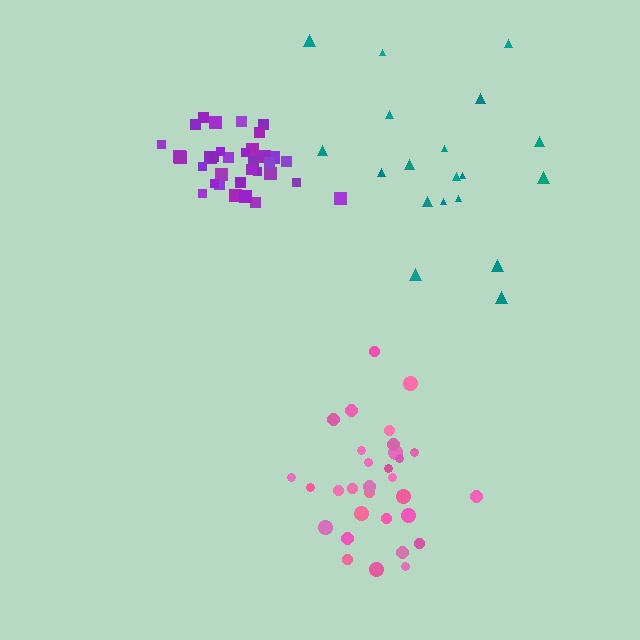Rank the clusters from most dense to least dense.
purple, pink, teal.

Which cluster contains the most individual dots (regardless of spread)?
Purple (35).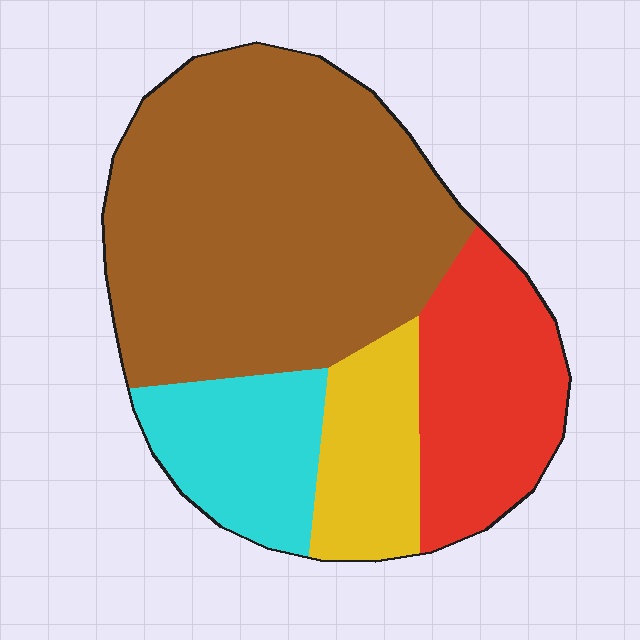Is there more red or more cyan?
Red.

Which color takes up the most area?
Brown, at roughly 55%.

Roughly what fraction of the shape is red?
Red takes up about one fifth (1/5) of the shape.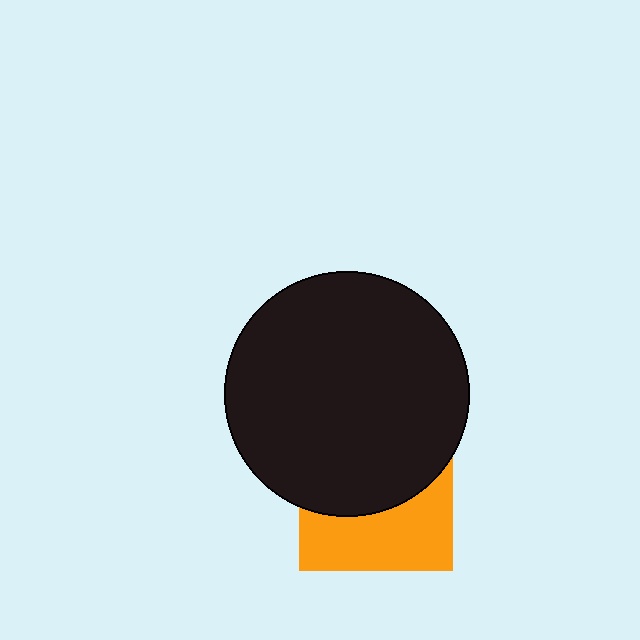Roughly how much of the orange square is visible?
A small part of it is visible (roughly 44%).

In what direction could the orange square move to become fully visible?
The orange square could move down. That would shift it out from behind the black circle entirely.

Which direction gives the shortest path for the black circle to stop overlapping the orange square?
Moving up gives the shortest separation.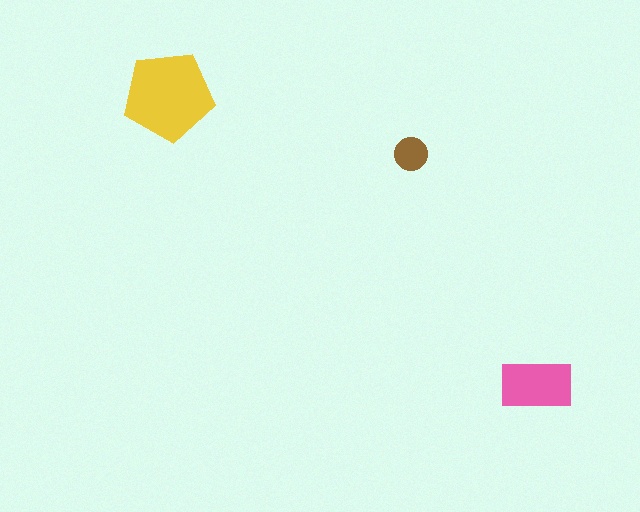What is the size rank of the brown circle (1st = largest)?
3rd.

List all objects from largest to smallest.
The yellow pentagon, the pink rectangle, the brown circle.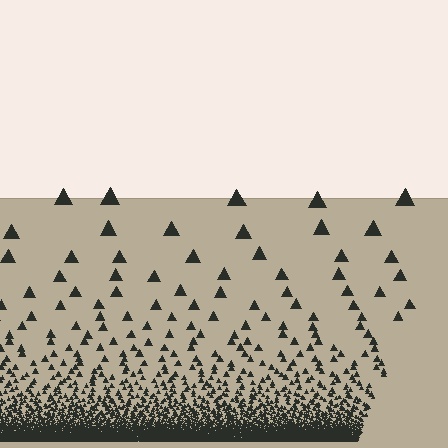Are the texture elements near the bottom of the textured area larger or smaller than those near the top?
Smaller. The gradient is inverted — elements near the bottom are smaller and denser.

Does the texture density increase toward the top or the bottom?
Density increases toward the bottom.